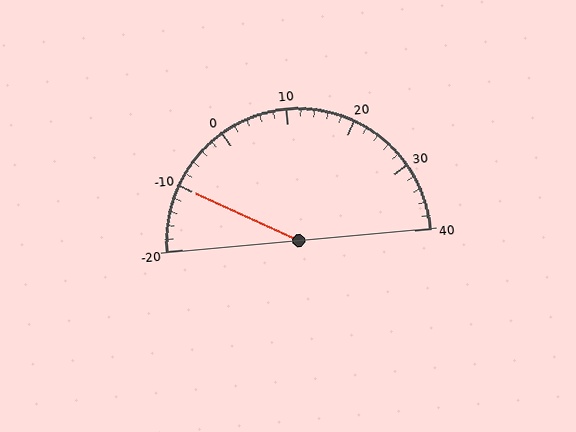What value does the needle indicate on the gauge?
The needle indicates approximately -10.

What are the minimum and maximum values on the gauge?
The gauge ranges from -20 to 40.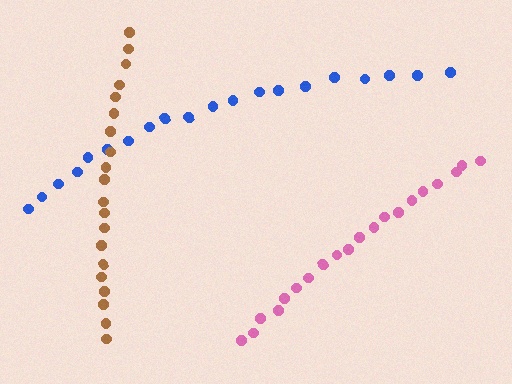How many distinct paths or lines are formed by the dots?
There are 3 distinct paths.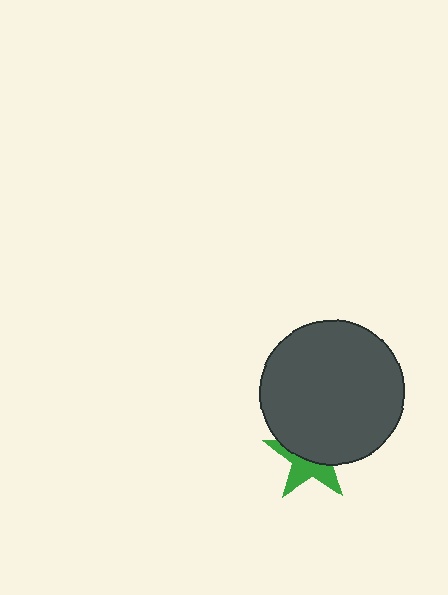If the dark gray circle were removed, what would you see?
You would see the complete green star.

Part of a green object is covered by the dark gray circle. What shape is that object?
It is a star.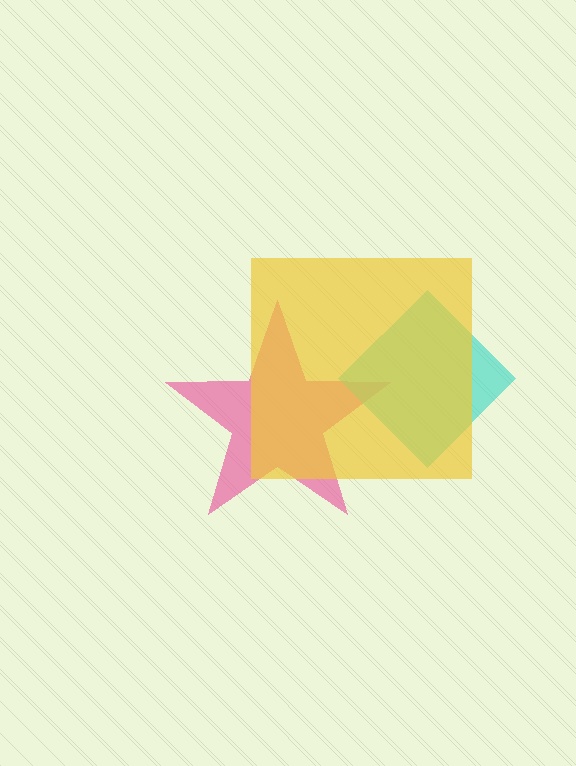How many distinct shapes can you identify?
There are 3 distinct shapes: a pink star, a cyan diamond, a yellow square.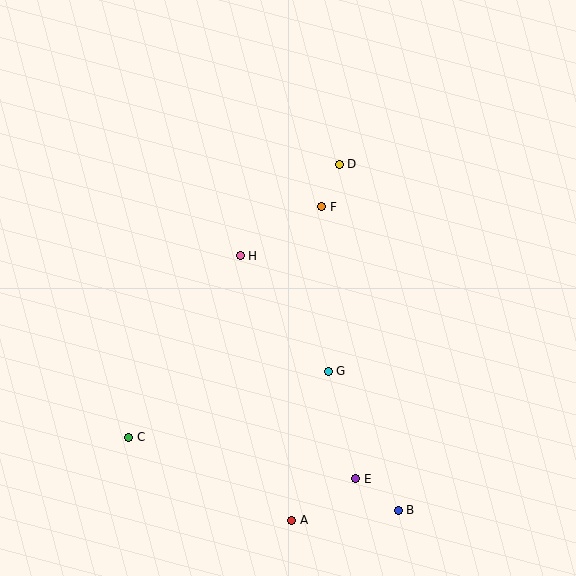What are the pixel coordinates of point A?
Point A is at (292, 520).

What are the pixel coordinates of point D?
Point D is at (339, 164).